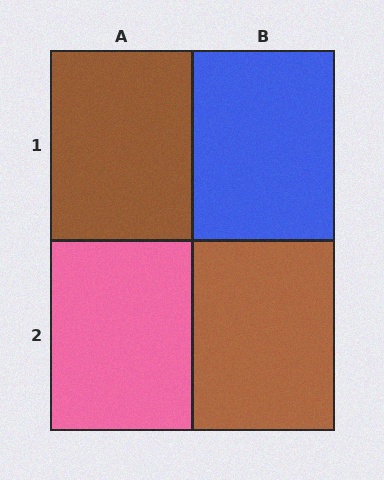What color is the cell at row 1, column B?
Blue.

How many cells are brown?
2 cells are brown.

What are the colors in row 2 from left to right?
Pink, brown.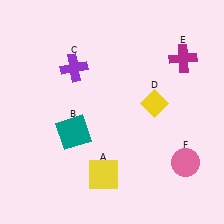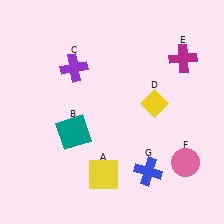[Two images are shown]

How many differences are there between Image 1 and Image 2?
There is 1 difference between the two images.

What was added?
A blue cross (G) was added in Image 2.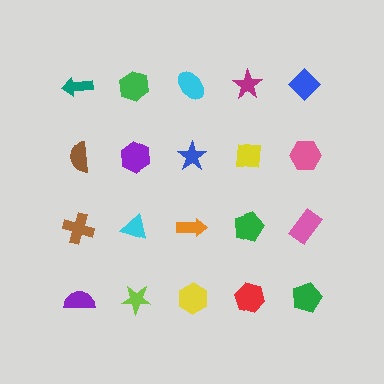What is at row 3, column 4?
A green pentagon.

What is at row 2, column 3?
A blue star.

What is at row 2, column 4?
A yellow square.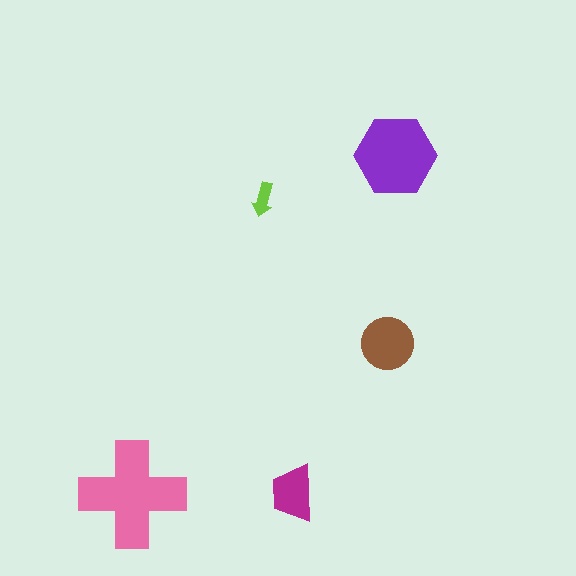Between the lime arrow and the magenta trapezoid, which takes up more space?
The magenta trapezoid.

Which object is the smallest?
The lime arrow.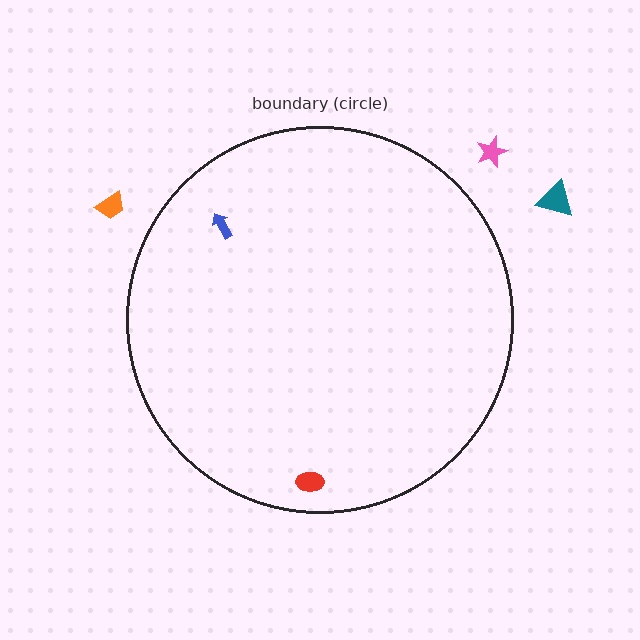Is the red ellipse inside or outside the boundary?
Inside.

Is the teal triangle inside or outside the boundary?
Outside.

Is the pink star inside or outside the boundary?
Outside.